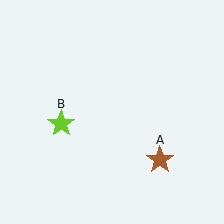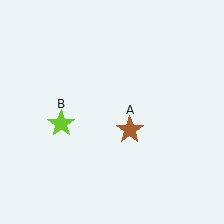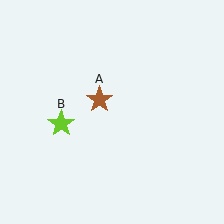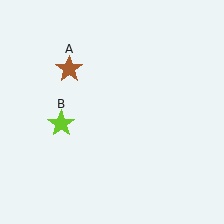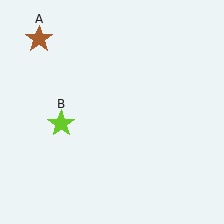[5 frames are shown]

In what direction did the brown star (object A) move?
The brown star (object A) moved up and to the left.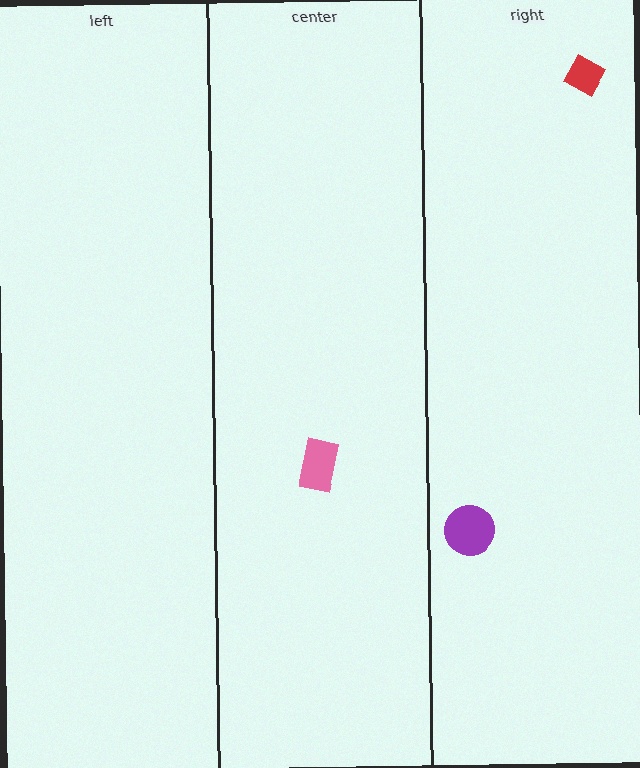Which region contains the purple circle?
The right region.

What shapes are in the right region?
The red diamond, the purple circle.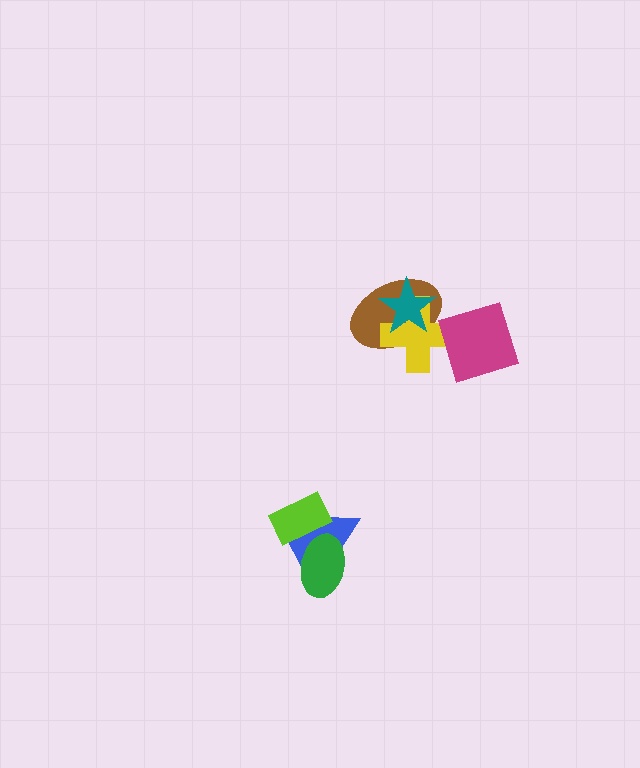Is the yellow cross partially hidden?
Yes, it is partially covered by another shape.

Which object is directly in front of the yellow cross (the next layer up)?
The teal star is directly in front of the yellow cross.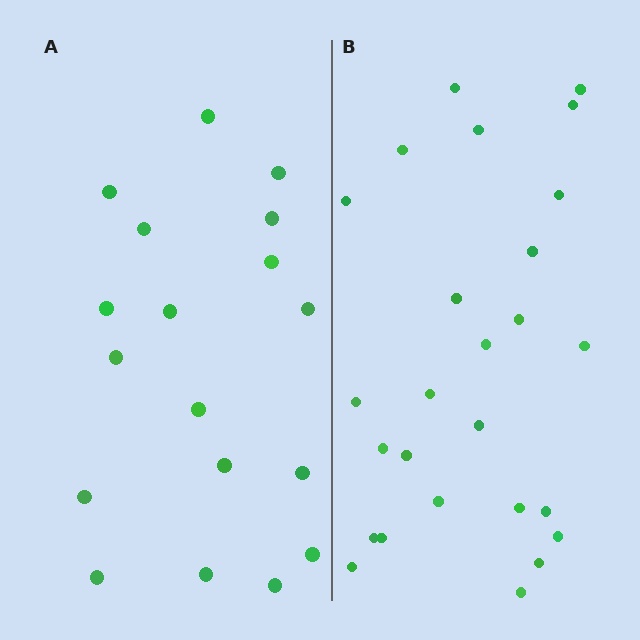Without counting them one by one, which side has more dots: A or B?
Region B (the right region) has more dots.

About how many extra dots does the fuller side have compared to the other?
Region B has roughly 8 or so more dots than region A.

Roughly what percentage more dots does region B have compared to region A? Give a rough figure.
About 45% more.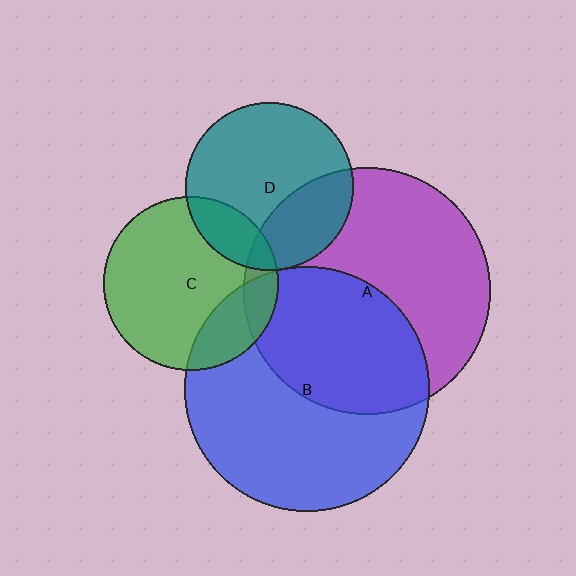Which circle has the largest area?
Circle A (purple).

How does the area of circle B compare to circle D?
Approximately 2.1 times.